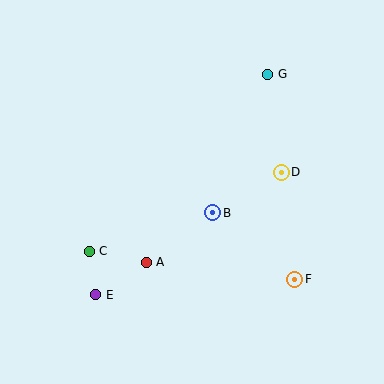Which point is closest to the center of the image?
Point B at (213, 213) is closest to the center.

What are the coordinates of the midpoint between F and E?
The midpoint between F and E is at (195, 287).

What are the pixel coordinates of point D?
Point D is at (281, 172).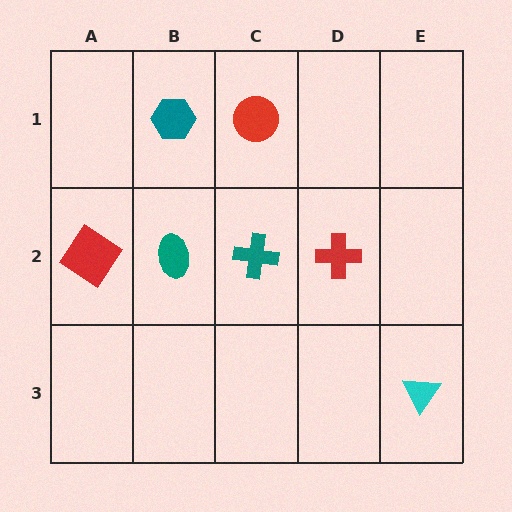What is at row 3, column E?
A cyan triangle.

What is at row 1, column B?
A teal hexagon.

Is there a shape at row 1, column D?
No, that cell is empty.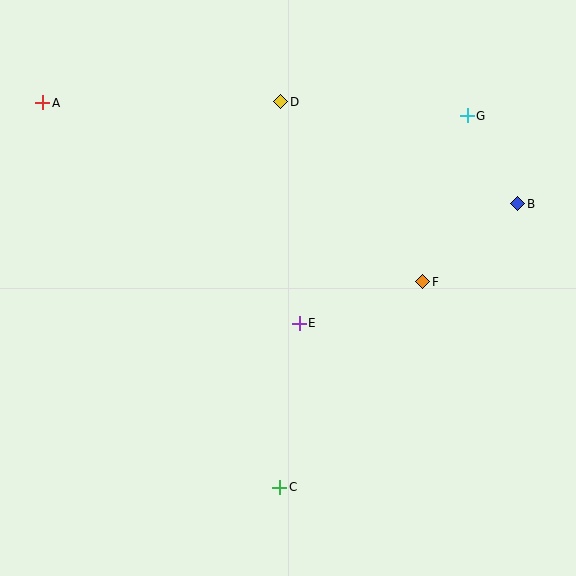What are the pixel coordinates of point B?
Point B is at (517, 204).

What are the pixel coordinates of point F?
Point F is at (423, 282).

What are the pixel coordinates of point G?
Point G is at (467, 116).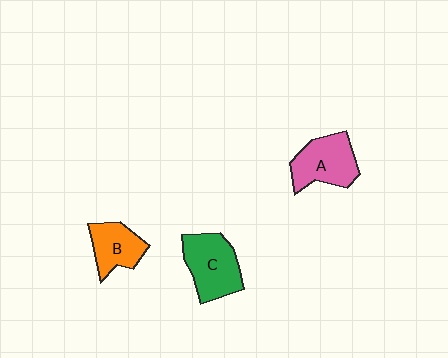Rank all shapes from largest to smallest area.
From largest to smallest: C (green), A (pink), B (orange).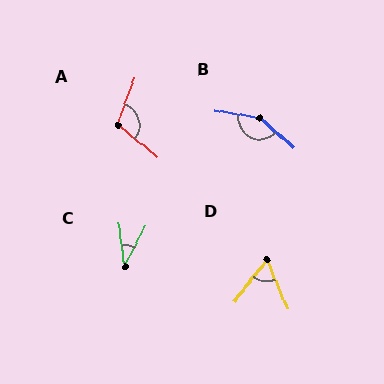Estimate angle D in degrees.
Approximately 60 degrees.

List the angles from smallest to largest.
C (34°), D (60°), A (109°), B (148°).